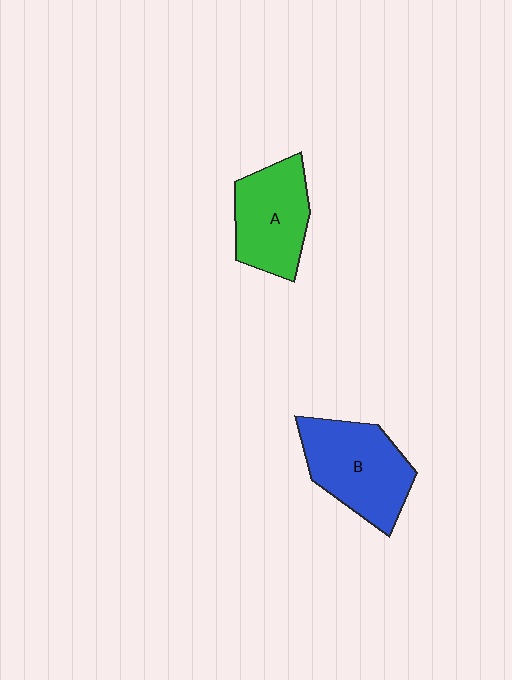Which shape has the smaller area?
Shape A (green).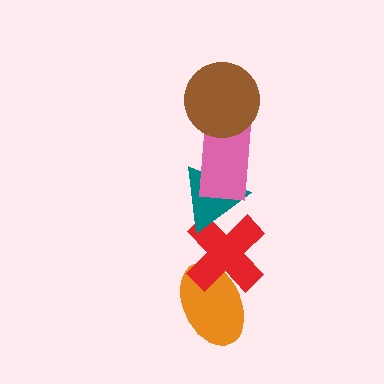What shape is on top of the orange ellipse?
The red cross is on top of the orange ellipse.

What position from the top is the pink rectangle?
The pink rectangle is 2nd from the top.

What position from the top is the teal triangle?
The teal triangle is 3rd from the top.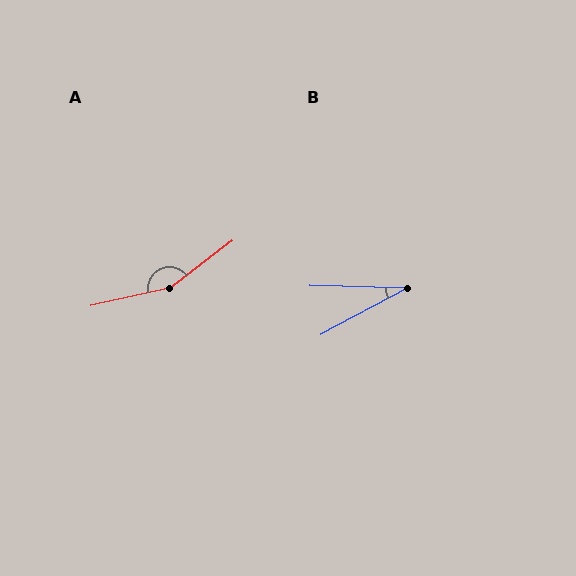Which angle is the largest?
A, at approximately 155 degrees.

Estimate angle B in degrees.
Approximately 30 degrees.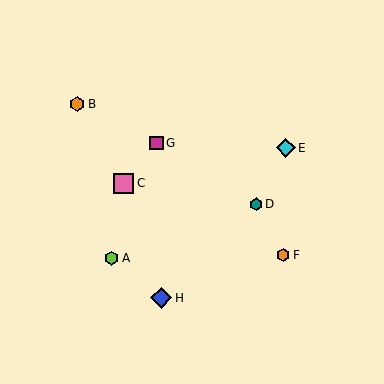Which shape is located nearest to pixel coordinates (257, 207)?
The teal hexagon (labeled D) at (256, 204) is nearest to that location.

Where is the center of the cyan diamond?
The center of the cyan diamond is at (286, 148).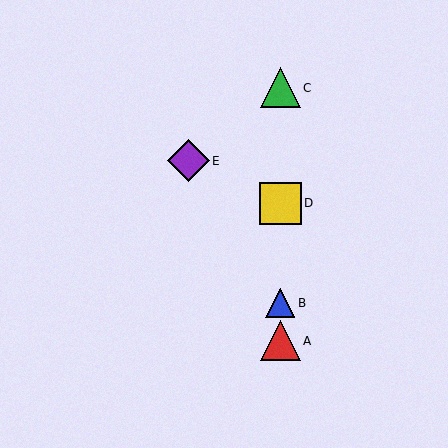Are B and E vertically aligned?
No, B is at x≈280 and E is at x≈188.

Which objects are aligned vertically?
Objects A, B, C, D are aligned vertically.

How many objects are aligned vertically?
4 objects (A, B, C, D) are aligned vertically.